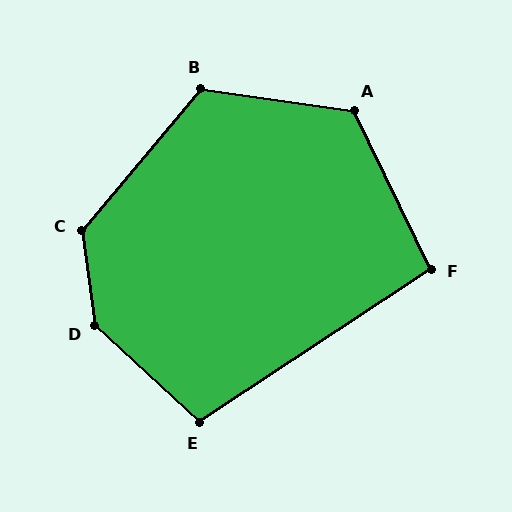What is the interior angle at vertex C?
Approximately 132 degrees (obtuse).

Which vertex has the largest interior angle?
D, at approximately 140 degrees.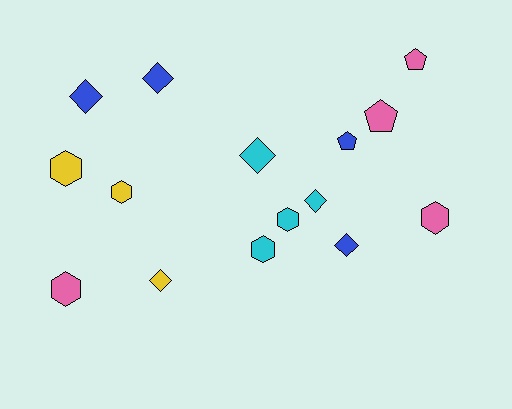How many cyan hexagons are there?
There are 2 cyan hexagons.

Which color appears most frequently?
Cyan, with 4 objects.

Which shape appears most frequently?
Diamond, with 6 objects.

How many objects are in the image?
There are 15 objects.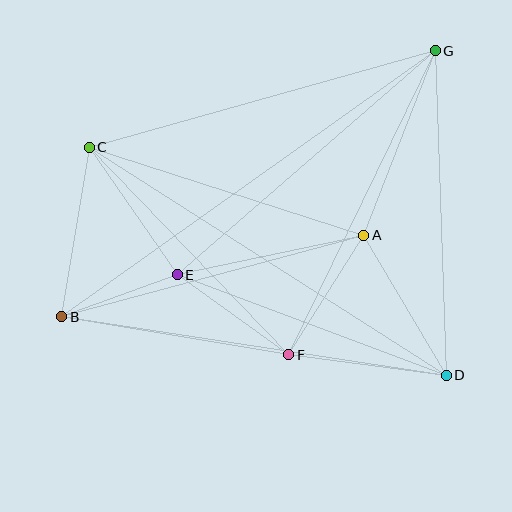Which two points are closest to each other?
Points B and E are closest to each other.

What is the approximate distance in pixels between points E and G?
The distance between E and G is approximately 341 pixels.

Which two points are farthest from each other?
Points B and G are farthest from each other.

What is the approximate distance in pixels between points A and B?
The distance between A and B is approximately 313 pixels.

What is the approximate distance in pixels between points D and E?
The distance between D and E is approximately 287 pixels.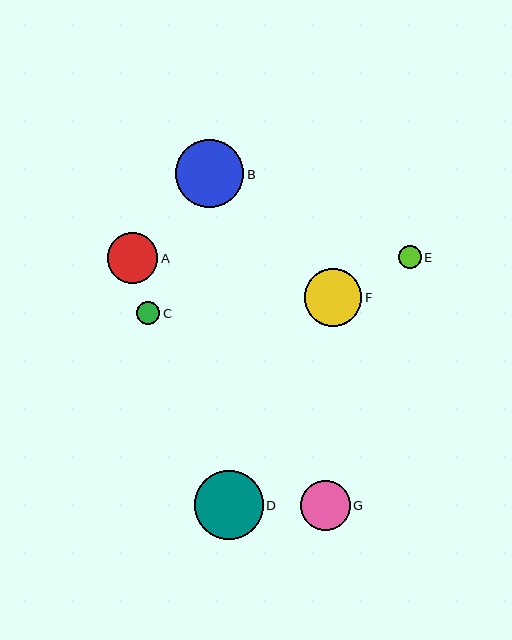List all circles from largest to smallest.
From largest to smallest: D, B, F, A, G, C, E.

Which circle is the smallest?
Circle E is the smallest with a size of approximately 23 pixels.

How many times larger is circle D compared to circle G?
Circle D is approximately 1.4 times the size of circle G.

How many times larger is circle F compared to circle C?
Circle F is approximately 2.5 times the size of circle C.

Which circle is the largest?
Circle D is the largest with a size of approximately 68 pixels.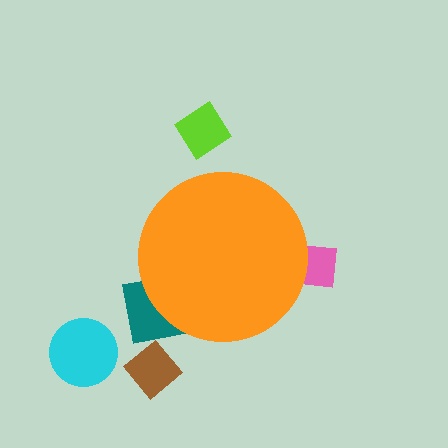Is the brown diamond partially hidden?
No, the brown diamond is fully visible.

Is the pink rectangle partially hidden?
Yes, the pink rectangle is partially hidden behind the orange circle.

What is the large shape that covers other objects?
An orange circle.